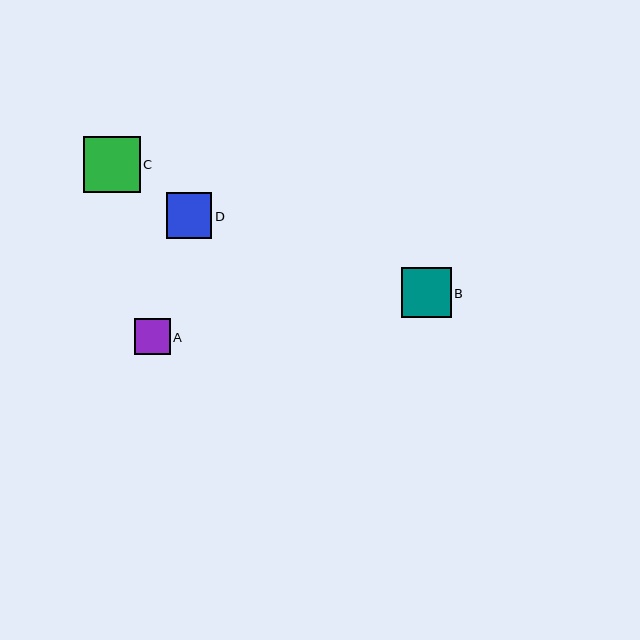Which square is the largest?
Square C is the largest with a size of approximately 57 pixels.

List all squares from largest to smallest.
From largest to smallest: C, B, D, A.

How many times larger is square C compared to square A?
Square C is approximately 1.6 times the size of square A.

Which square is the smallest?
Square A is the smallest with a size of approximately 36 pixels.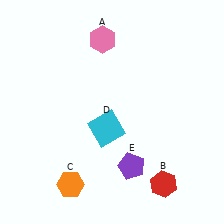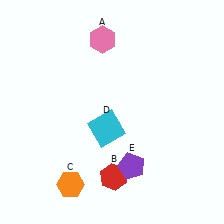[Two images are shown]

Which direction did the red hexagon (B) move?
The red hexagon (B) moved left.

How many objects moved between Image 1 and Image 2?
1 object moved between the two images.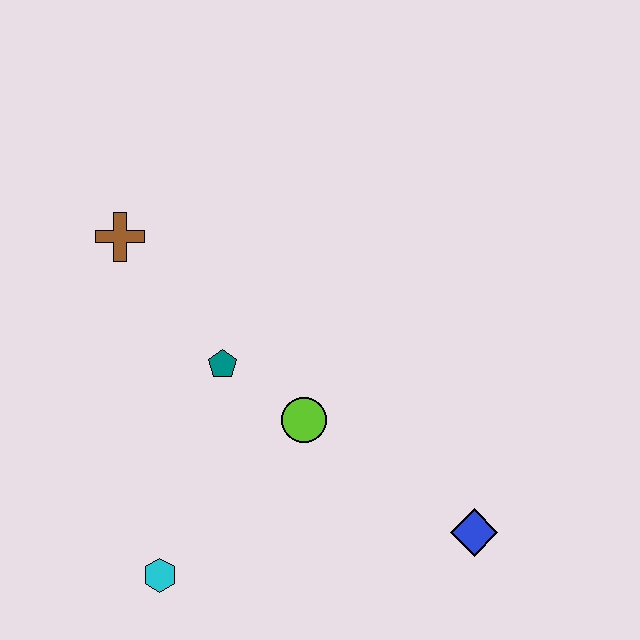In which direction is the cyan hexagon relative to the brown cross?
The cyan hexagon is below the brown cross.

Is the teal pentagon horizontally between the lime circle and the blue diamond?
No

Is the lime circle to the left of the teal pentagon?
No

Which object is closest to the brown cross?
The teal pentagon is closest to the brown cross.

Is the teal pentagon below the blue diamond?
No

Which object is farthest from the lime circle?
The brown cross is farthest from the lime circle.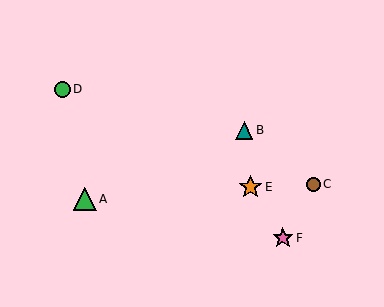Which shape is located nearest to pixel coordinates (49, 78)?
The green circle (labeled D) at (62, 90) is nearest to that location.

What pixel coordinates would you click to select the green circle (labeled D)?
Click at (62, 90) to select the green circle D.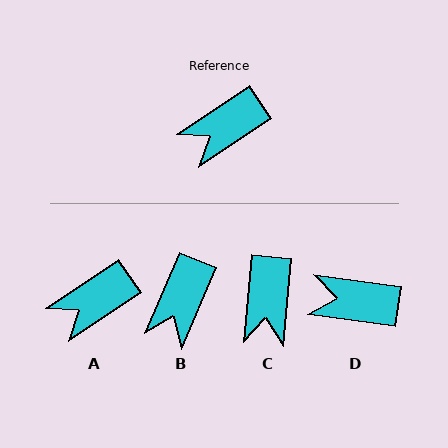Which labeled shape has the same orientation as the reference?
A.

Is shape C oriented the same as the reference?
No, it is off by about 50 degrees.